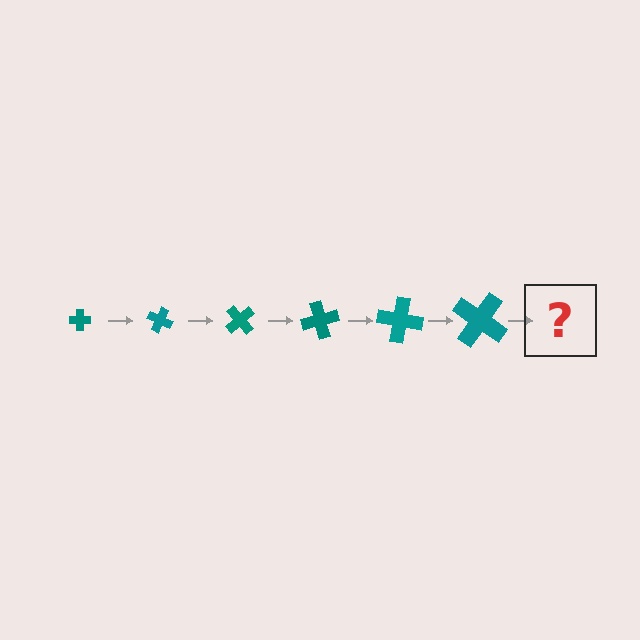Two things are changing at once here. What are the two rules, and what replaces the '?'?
The two rules are that the cross grows larger each step and it rotates 25 degrees each step. The '?' should be a cross, larger than the previous one and rotated 150 degrees from the start.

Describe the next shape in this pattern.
It should be a cross, larger than the previous one and rotated 150 degrees from the start.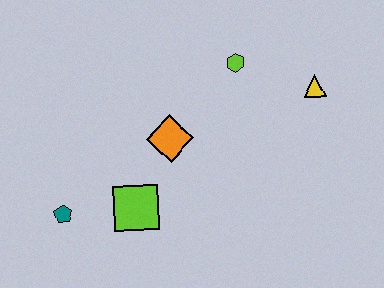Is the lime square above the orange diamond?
No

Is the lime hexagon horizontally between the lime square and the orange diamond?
No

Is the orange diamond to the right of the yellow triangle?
No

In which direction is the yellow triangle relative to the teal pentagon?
The yellow triangle is to the right of the teal pentagon.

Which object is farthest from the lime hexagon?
The teal pentagon is farthest from the lime hexagon.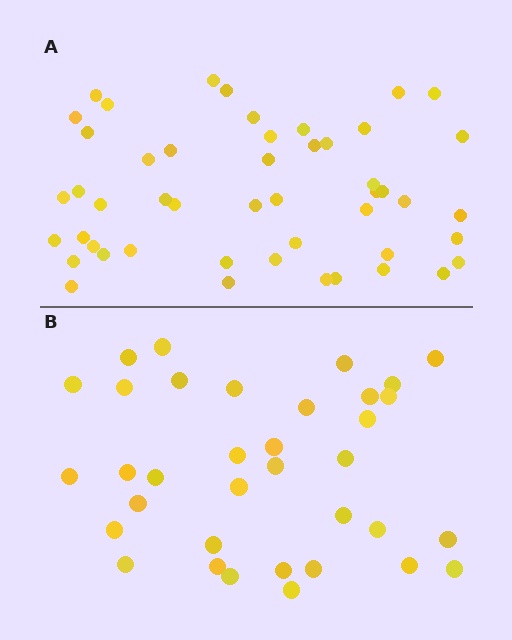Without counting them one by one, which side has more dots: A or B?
Region A (the top region) has more dots.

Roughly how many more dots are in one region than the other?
Region A has approximately 15 more dots than region B.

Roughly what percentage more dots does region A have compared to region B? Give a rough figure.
About 40% more.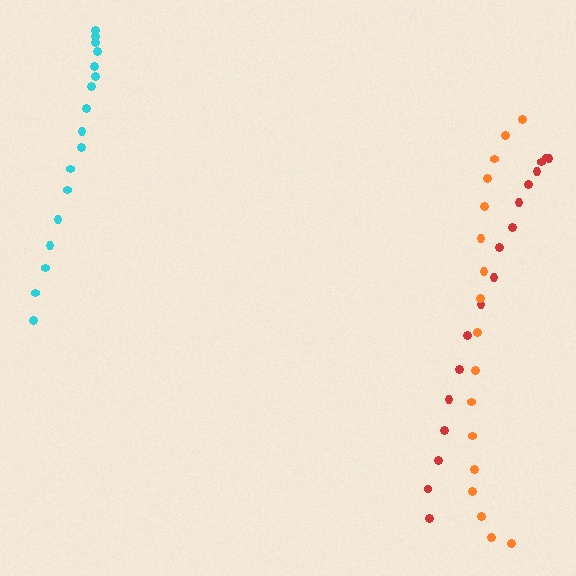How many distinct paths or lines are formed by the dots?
There are 3 distinct paths.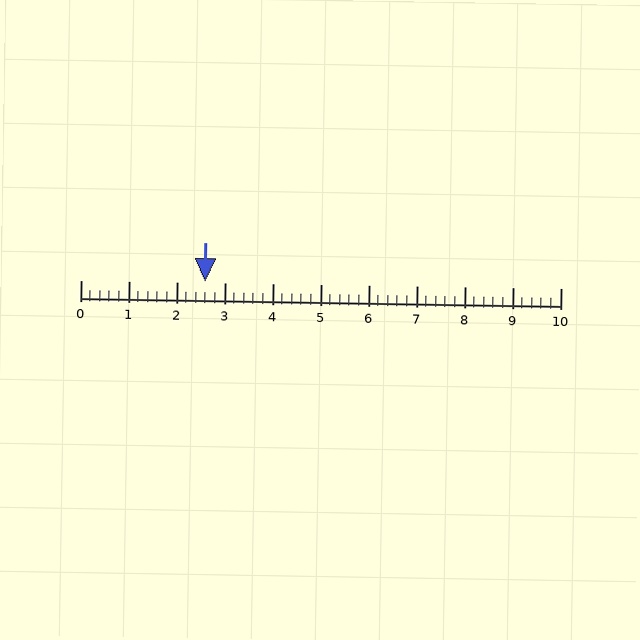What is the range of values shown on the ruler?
The ruler shows values from 0 to 10.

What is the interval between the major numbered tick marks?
The major tick marks are spaced 1 units apart.